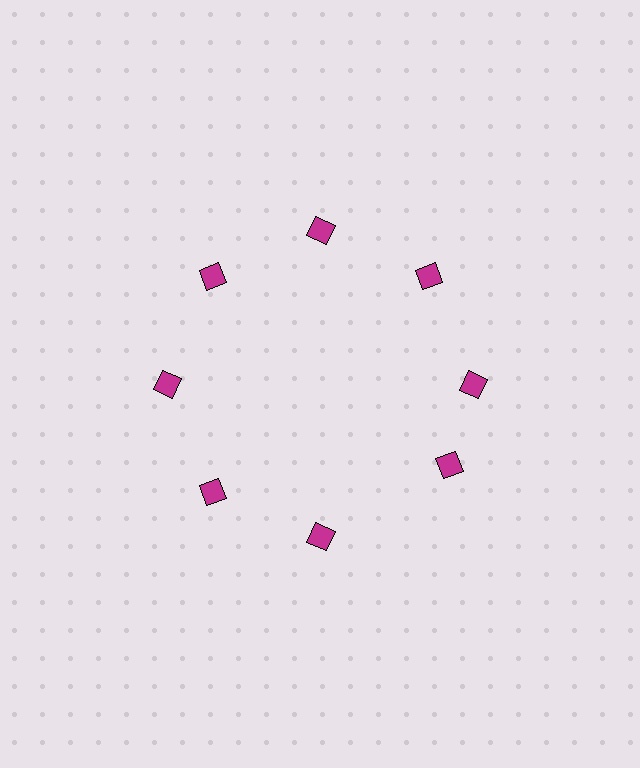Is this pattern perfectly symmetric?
No. The 8 magenta diamonds are arranged in a ring, but one element near the 4 o'clock position is rotated out of alignment along the ring, breaking the 8-fold rotational symmetry.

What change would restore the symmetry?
The symmetry would be restored by rotating it back into even spacing with its neighbors so that all 8 diamonds sit at equal angles and equal distance from the center.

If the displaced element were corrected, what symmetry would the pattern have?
It would have 8-fold rotational symmetry — the pattern would map onto itself every 45 degrees.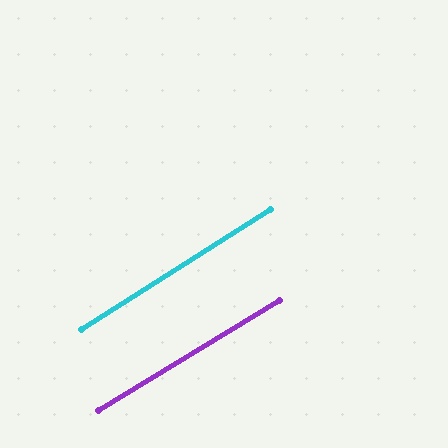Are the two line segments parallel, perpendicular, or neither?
Parallel — their directions differ by only 1.2°.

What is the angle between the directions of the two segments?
Approximately 1 degree.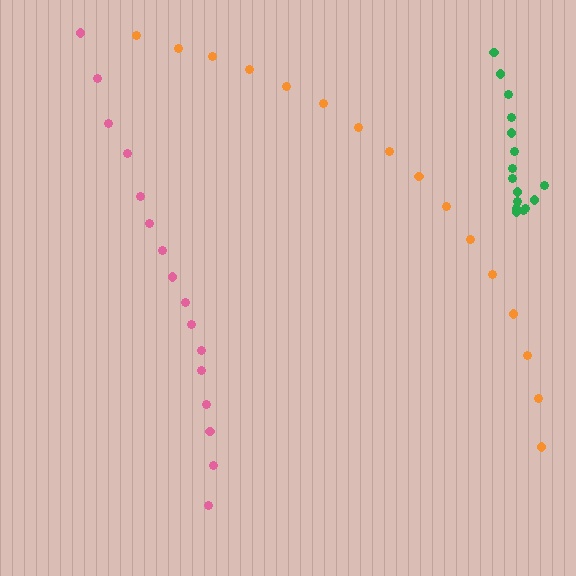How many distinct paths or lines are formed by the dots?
There are 3 distinct paths.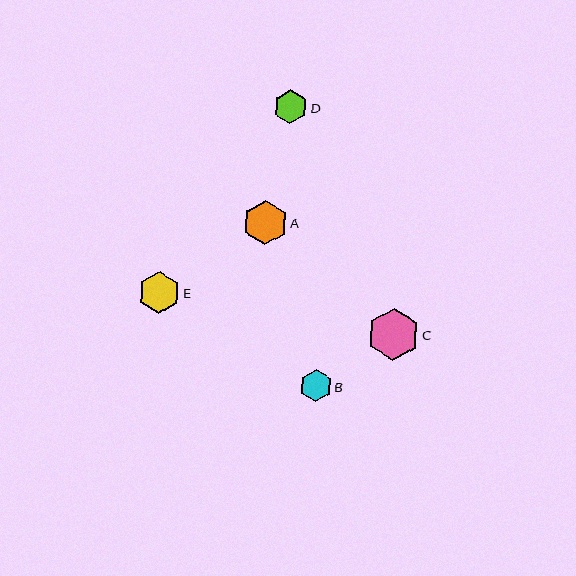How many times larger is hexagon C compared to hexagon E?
Hexagon C is approximately 1.3 times the size of hexagon E.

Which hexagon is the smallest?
Hexagon B is the smallest with a size of approximately 32 pixels.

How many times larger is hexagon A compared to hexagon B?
Hexagon A is approximately 1.4 times the size of hexagon B.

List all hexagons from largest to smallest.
From largest to smallest: C, A, E, D, B.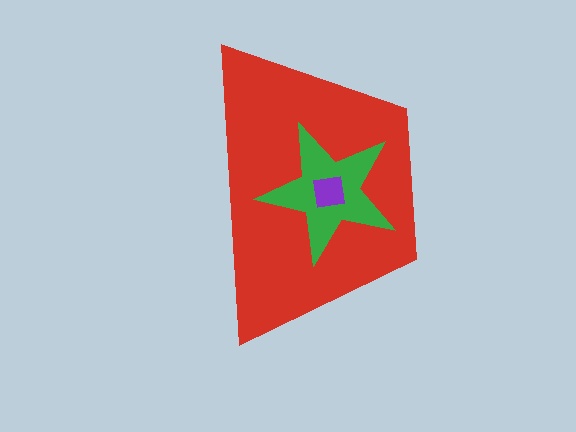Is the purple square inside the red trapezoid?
Yes.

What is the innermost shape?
The purple square.